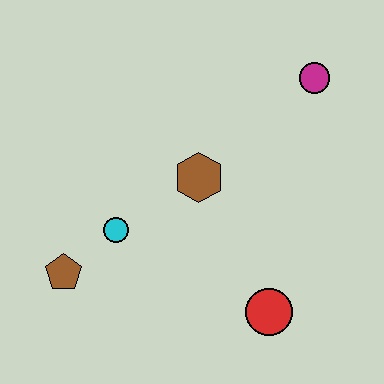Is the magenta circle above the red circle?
Yes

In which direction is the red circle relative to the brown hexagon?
The red circle is below the brown hexagon.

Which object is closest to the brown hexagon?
The cyan circle is closest to the brown hexagon.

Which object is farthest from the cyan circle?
The magenta circle is farthest from the cyan circle.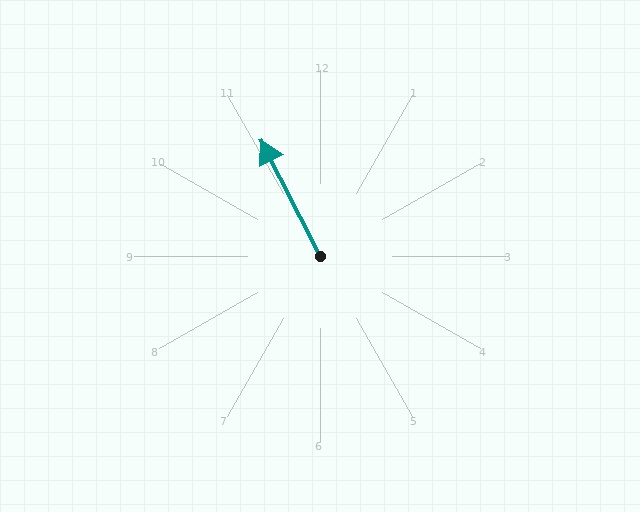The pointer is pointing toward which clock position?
Roughly 11 o'clock.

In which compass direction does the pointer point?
Northwest.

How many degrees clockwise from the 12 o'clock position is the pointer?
Approximately 333 degrees.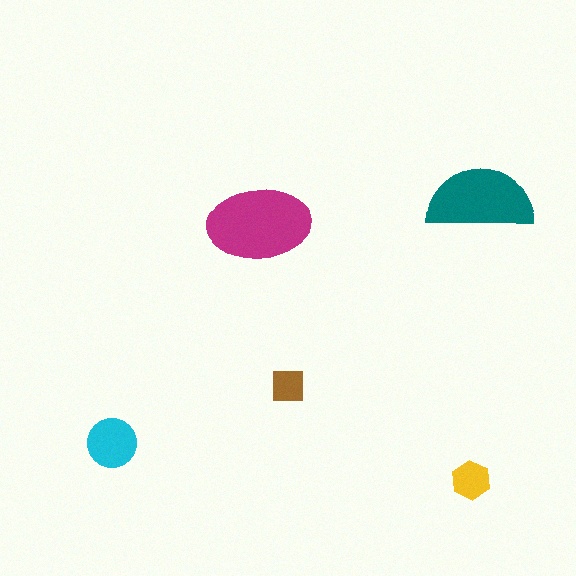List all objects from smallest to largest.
The brown square, the yellow hexagon, the cyan circle, the teal semicircle, the magenta ellipse.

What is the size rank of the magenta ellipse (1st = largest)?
1st.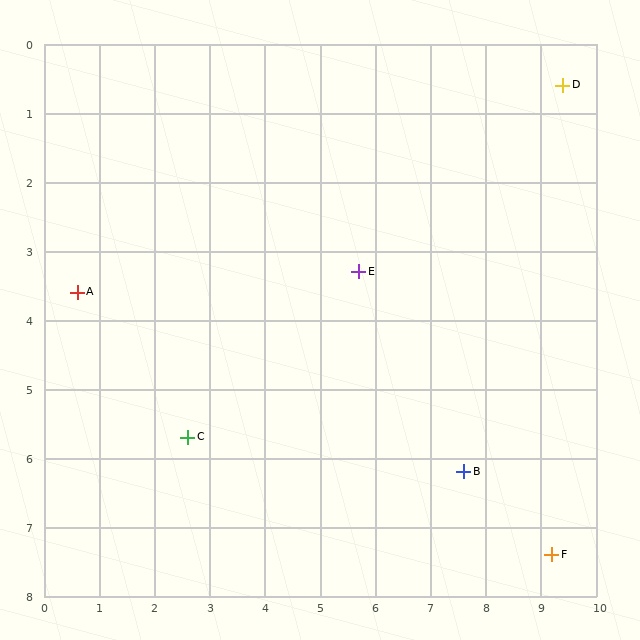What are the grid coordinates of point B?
Point B is at approximately (7.6, 6.2).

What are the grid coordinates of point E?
Point E is at approximately (5.7, 3.3).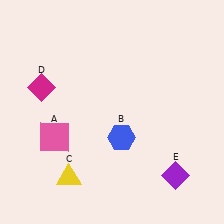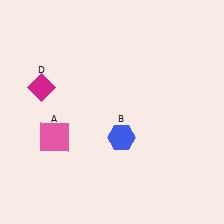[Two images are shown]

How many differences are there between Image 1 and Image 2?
There are 2 differences between the two images.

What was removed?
The yellow triangle (C), the purple diamond (E) were removed in Image 2.